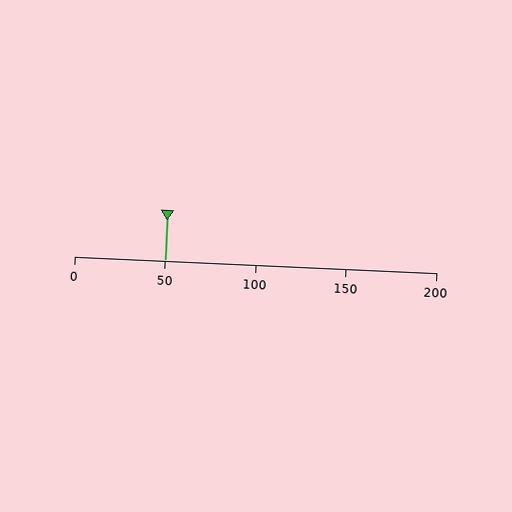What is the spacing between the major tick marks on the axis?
The major ticks are spaced 50 apart.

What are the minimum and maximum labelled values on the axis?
The axis runs from 0 to 200.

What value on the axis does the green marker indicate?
The marker indicates approximately 50.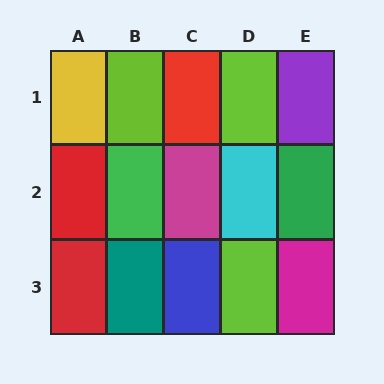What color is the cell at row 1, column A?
Yellow.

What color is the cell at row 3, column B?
Teal.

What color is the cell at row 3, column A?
Red.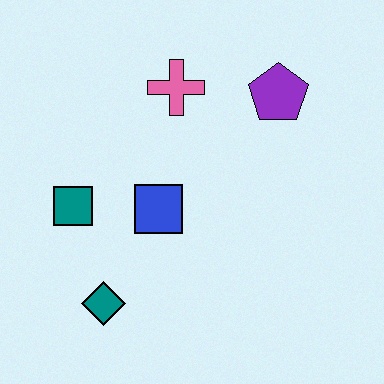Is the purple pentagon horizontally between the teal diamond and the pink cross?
No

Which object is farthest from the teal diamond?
The purple pentagon is farthest from the teal diamond.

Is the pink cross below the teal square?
No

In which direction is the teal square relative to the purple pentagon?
The teal square is to the left of the purple pentagon.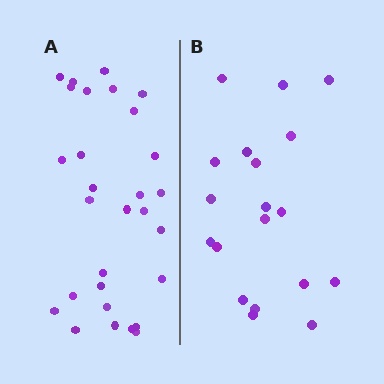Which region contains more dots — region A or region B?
Region A (the left region) has more dots.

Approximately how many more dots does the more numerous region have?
Region A has roughly 10 or so more dots than region B.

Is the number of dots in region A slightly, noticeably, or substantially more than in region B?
Region A has substantially more. The ratio is roughly 1.5 to 1.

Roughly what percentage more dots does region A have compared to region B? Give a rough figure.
About 55% more.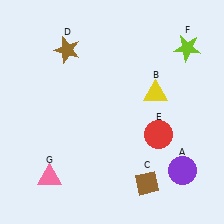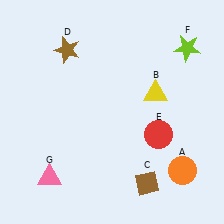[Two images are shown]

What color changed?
The circle (A) changed from purple in Image 1 to orange in Image 2.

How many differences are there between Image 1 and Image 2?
There is 1 difference between the two images.